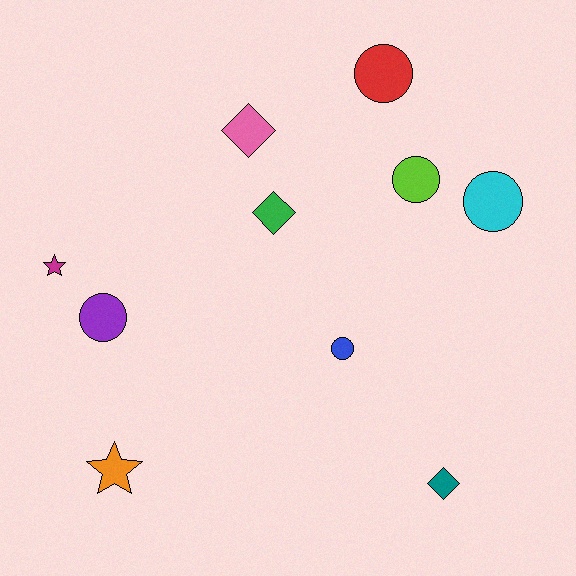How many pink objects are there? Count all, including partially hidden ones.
There is 1 pink object.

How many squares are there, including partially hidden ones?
There are no squares.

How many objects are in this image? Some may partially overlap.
There are 10 objects.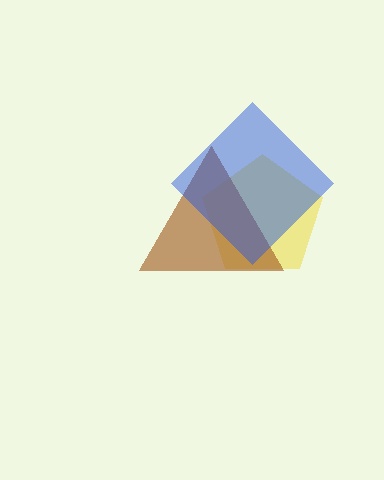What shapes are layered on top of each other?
The layered shapes are: a yellow pentagon, a brown triangle, a blue diamond.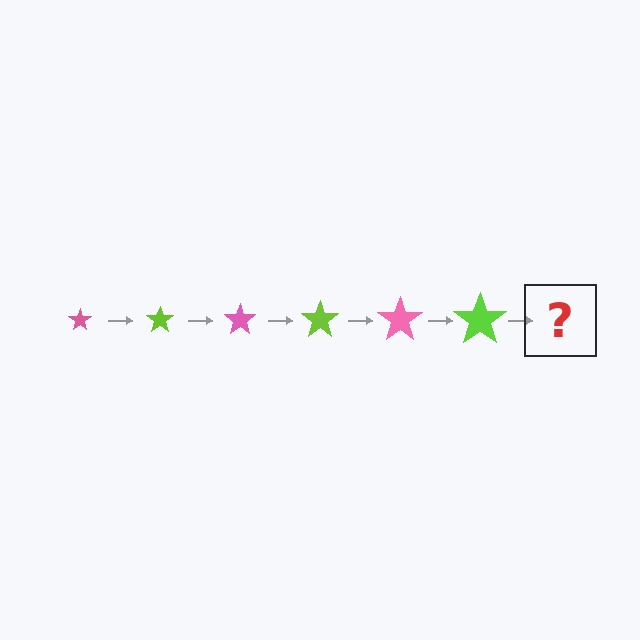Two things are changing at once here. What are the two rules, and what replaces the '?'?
The two rules are that the star grows larger each step and the color cycles through pink and lime. The '?' should be a pink star, larger than the previous one.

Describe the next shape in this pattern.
It should be a pink star, larger than the previous one.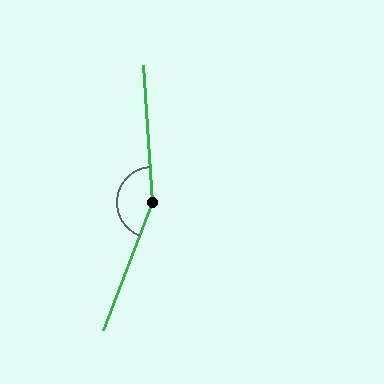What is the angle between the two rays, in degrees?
Approximately 155 degrees.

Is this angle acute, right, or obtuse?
It is obtuse.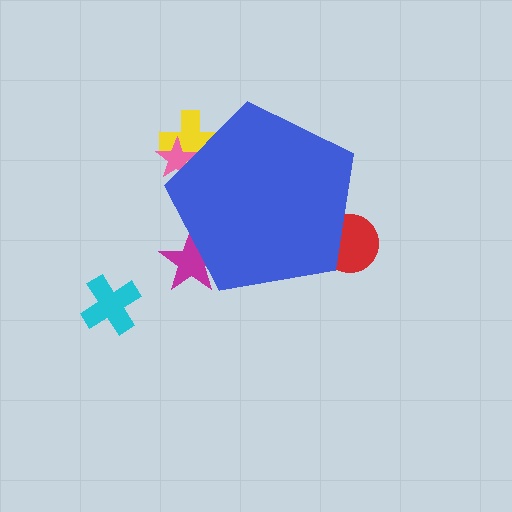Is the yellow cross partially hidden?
Yes, the yellow cross is partially hidden behind the blue pentagon.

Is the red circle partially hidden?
Yes, the red circle is partially hidden behind the blue pentagon.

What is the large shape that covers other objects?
A blue pentagon.